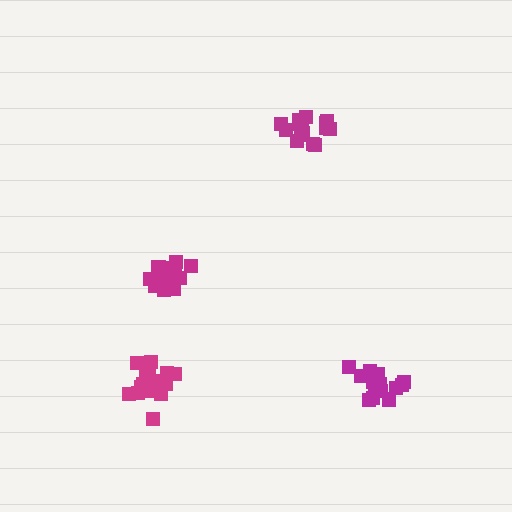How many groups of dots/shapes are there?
There are 4 groups.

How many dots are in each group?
Group 1: 18 dots, Group 2: 20 dots, Group 3: 15 dots, Group 4: 16 dots (69 total).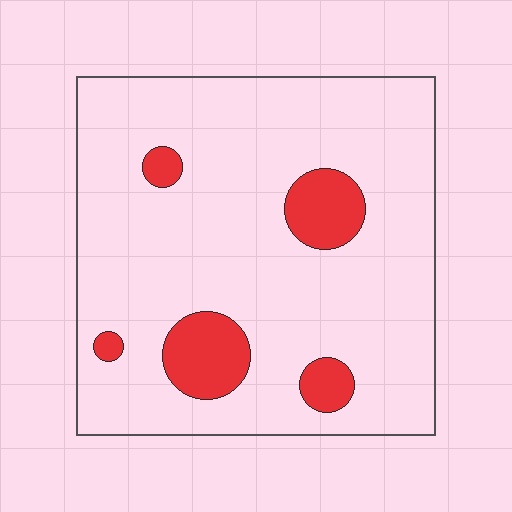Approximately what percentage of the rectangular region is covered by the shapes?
Approximately 10%.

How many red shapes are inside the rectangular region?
5.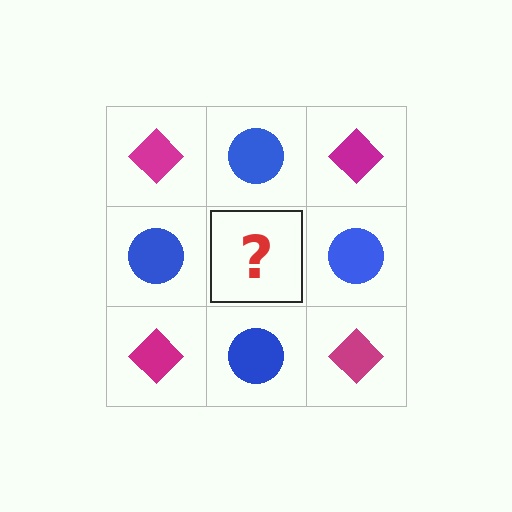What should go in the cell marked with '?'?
The missing cell should contain a magenta diamond.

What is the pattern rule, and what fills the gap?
The rule is that it alternates magenta diamond and blue circle in a checkerboard pattern. The gap should be filled with a magenta diamond.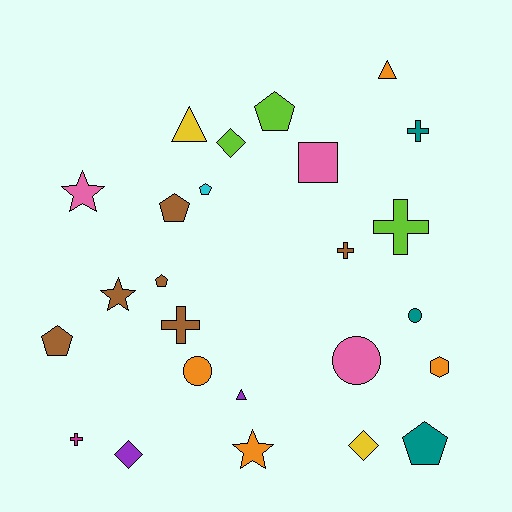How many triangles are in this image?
There are 3 triangles.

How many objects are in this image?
There are 25 objects.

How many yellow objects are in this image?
There are 2 yellow objects.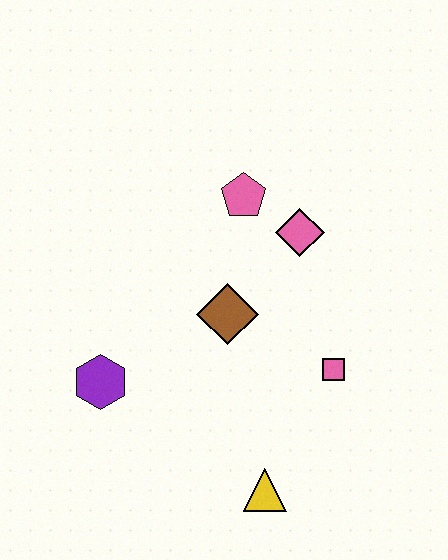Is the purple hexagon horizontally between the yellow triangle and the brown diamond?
No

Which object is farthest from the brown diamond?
The yellow triangle is farthest from the brown diamond.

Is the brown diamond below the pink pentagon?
Yes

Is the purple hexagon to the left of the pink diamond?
Yes